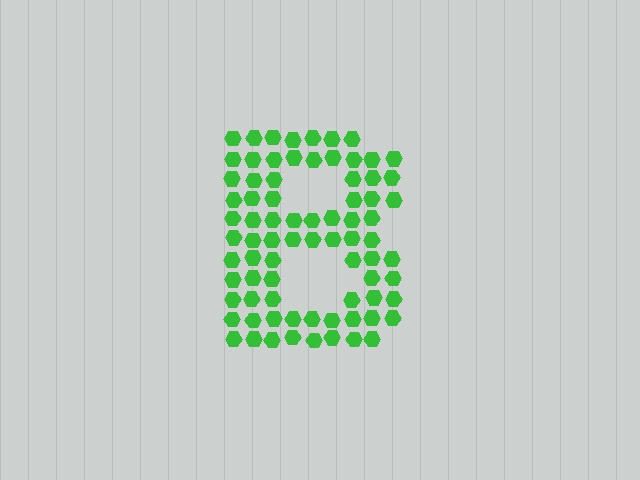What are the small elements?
The small elements are hexagons.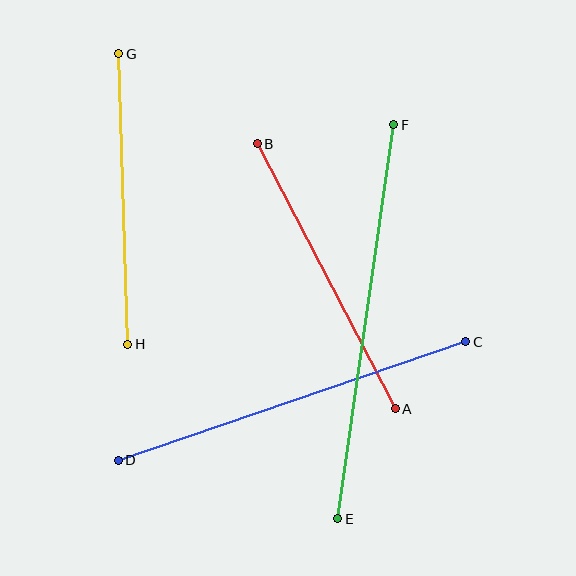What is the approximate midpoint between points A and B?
The midpoint is at approximately (326, 276) pixels.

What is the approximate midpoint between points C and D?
The midpoint is at approximately (292, 401) pixels.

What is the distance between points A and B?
The distance is approximately 299 pixels.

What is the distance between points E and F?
The distance is approximately 398 pixels.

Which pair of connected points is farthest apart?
Points E and F are farthest apart.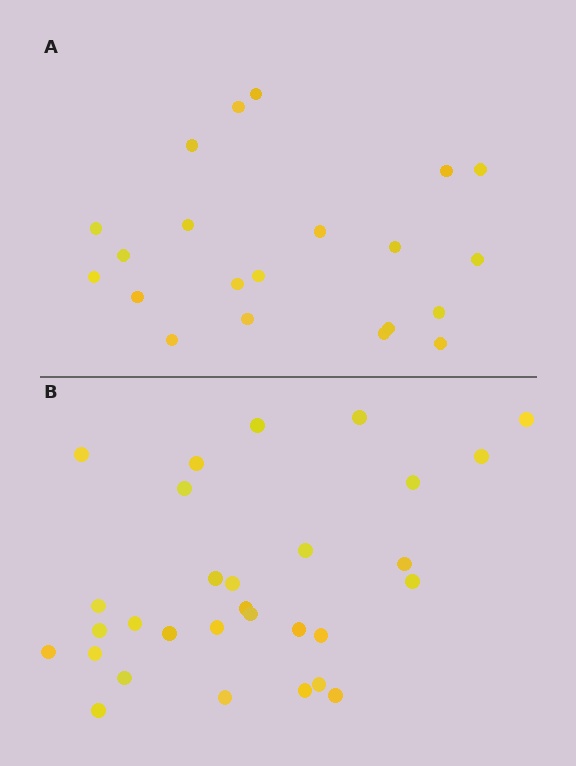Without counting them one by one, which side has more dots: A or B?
Region B (the bottom region) has more dots.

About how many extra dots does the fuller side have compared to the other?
Region B has roughly 8 or so more dots than region A.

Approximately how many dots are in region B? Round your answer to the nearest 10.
About 30 dots.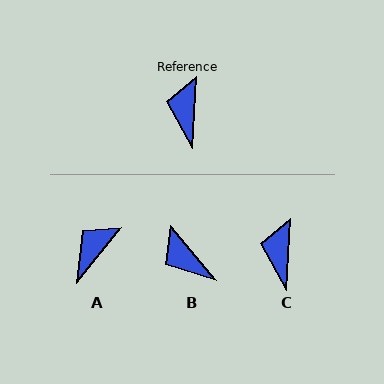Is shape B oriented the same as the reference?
No, it is off by about 43 degrees.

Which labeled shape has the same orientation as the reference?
C.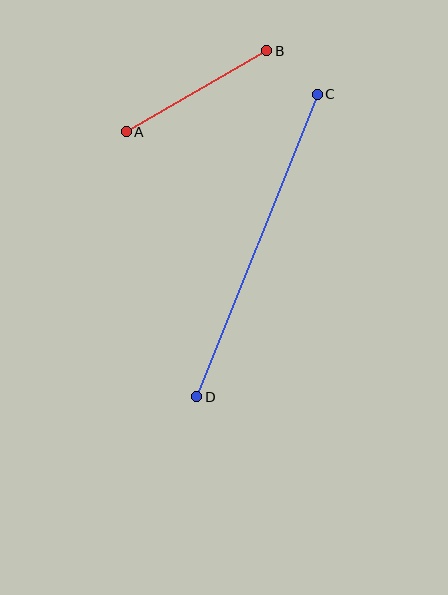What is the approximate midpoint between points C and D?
The midpoint is at approximately (257, 245) pixels.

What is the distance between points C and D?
The distance is approximately 326 pixels.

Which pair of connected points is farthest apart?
Points C and D are farthest apart.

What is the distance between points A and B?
The distance is approximately 162 pixels.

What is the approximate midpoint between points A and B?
The midpoint is at approximately (197, 91) pixels.